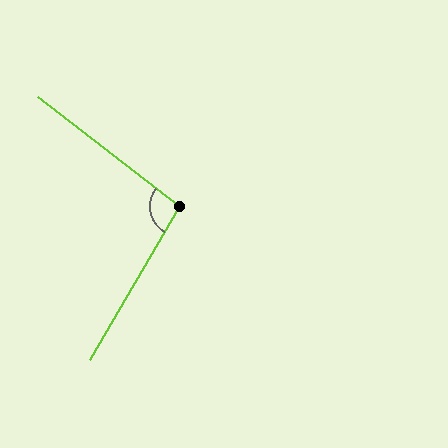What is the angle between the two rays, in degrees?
Approximately 98 degrees.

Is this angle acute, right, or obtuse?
It is obtuse.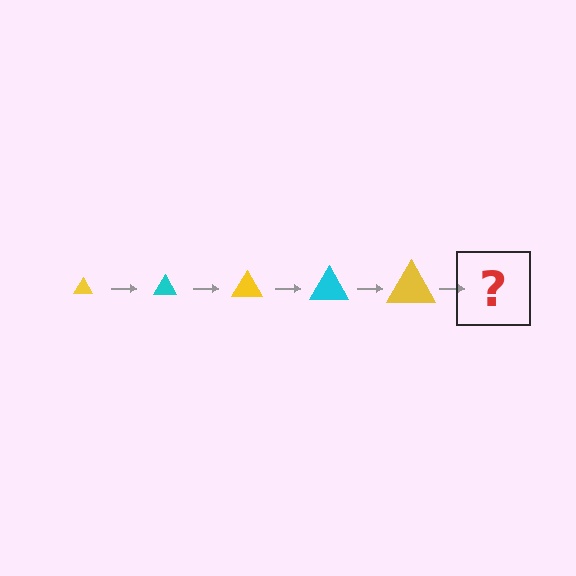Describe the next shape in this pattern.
It should be a cyan triangle, larger than the previous one.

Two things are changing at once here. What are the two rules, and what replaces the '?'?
The two rules are that the triangle grows larger each step and the color cycles through yellow and cyan. The '?' should be a cyan triangle, larger than the previous one.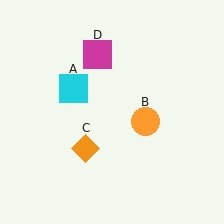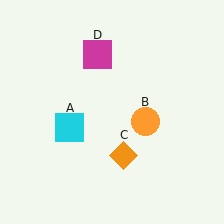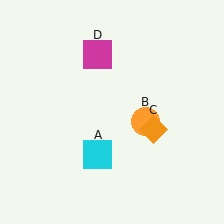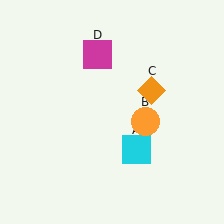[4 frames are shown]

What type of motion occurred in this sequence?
The cyan square (object A), orange diamond (object C) rotated counterclockwise around the center of the scene.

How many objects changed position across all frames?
2 objects changed position: cyan square (object A), orange diamond (object C).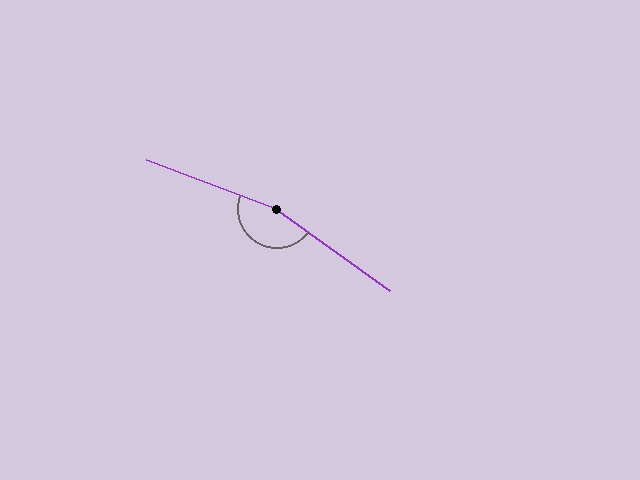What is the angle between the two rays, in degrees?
Approximately 165 degrees.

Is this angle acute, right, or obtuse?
It is obtuse.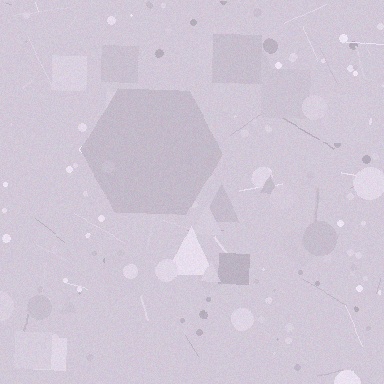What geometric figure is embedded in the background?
A hexagon is embedded in the background.